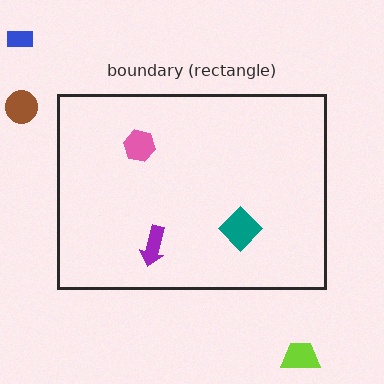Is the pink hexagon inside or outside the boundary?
Inside.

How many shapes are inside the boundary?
3 inside, 3 outside.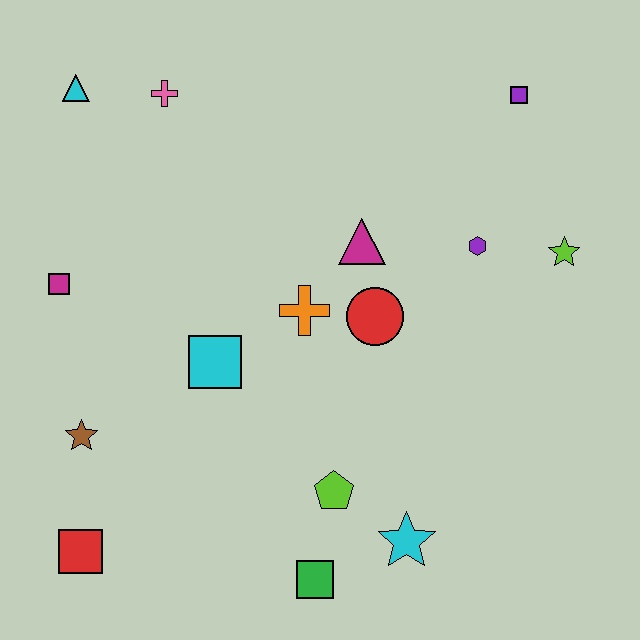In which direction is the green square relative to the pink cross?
The green square is below the pink cross.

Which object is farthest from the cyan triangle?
The cyan star is farthest from the cyan triangle.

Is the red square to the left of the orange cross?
Yes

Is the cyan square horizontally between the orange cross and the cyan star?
No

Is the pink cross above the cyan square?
Yes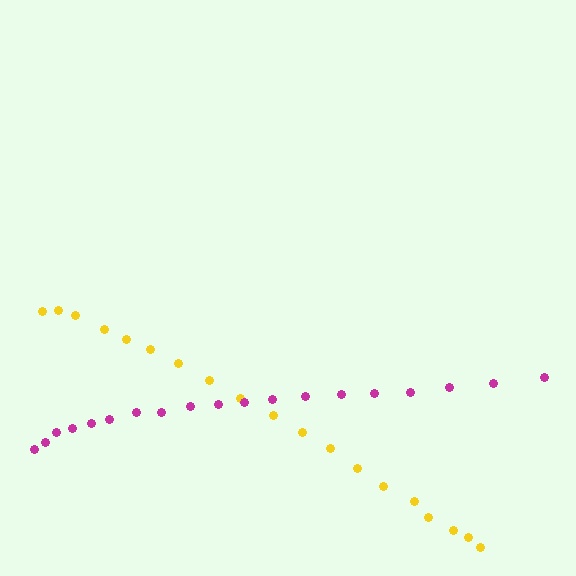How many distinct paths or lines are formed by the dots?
There are 2 distinct paths.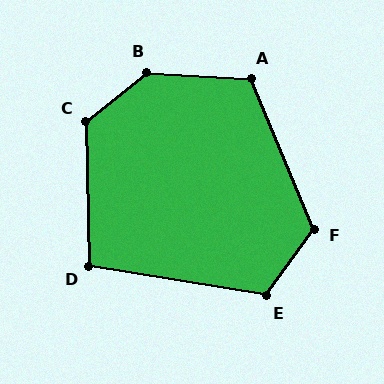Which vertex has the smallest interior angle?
D, at approximately 100 degrees.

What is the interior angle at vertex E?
Approximately 117 degrees (obtuse).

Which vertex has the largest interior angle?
B, at approximately 138 degrees.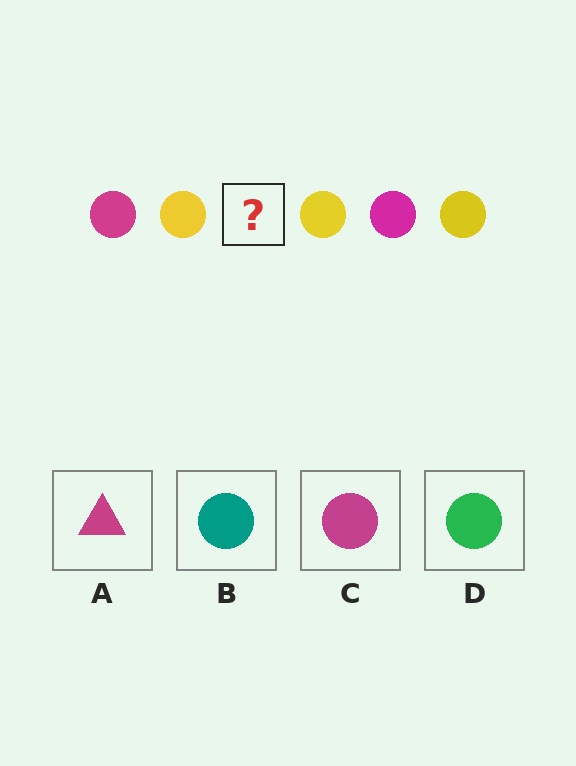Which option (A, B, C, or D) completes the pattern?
C.